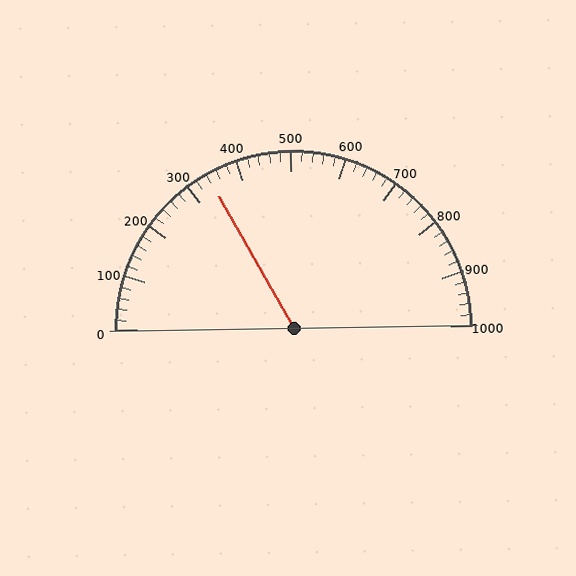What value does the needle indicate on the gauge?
The needle indicates approximately 340.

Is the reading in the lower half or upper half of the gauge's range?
The reading is in the lower half of the range (0 to 1000).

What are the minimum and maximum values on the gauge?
The gauge ranges from 0 to 1000.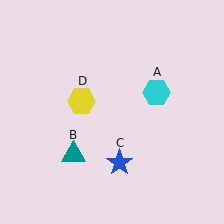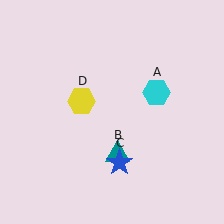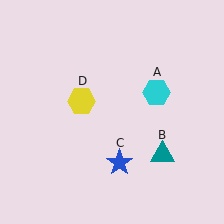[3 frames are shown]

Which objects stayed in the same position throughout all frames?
Cyan hexagon (object A) and blue star (object C) and yellow hexagon (object D) remained stationary.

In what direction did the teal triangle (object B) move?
The teal triangle (object B) moved right.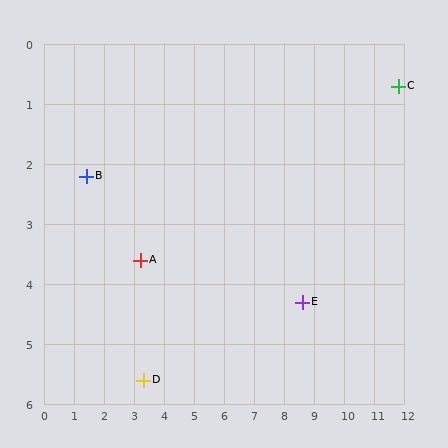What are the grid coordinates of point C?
Point C is at approximately (11.8, 0.7).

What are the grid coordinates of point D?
Point D is at approximately (3.3, 5.6).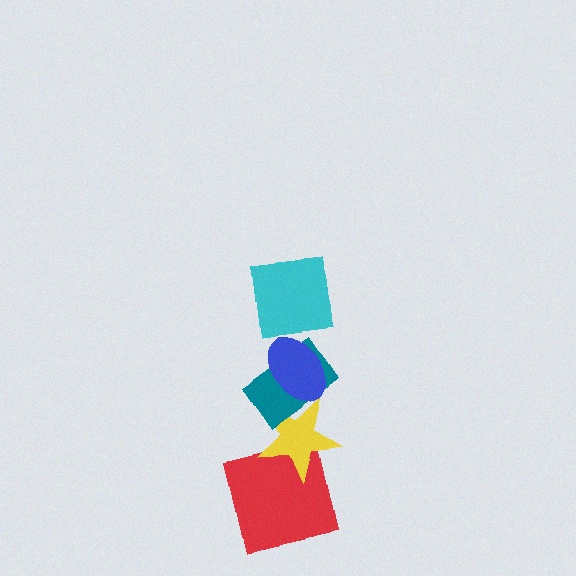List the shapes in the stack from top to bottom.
From top to bottom: the cyan square, the blue ellipse, the teal rectangle, the yellow star, the red square.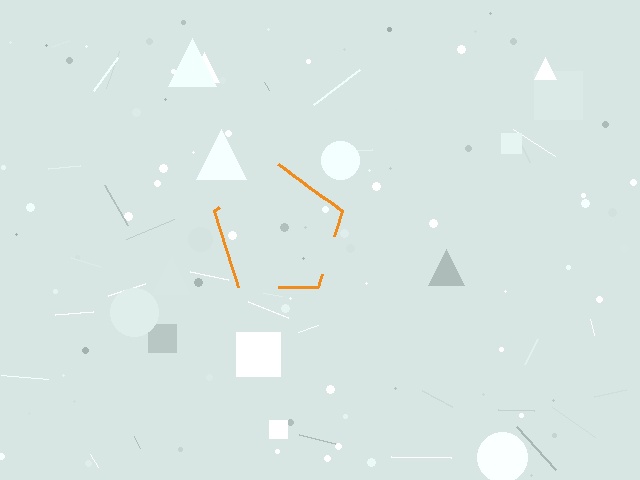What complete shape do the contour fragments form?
The contour fragments form a pentagon.